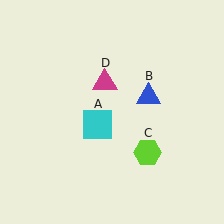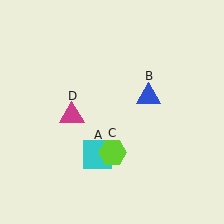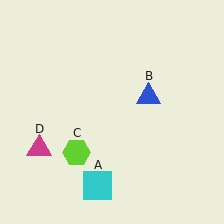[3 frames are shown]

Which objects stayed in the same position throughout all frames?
Blue triangle (object B) remained stationary.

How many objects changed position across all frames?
3 objects changed position: cyan square (object A), lime hexagon (object C), magenta triangle (object D).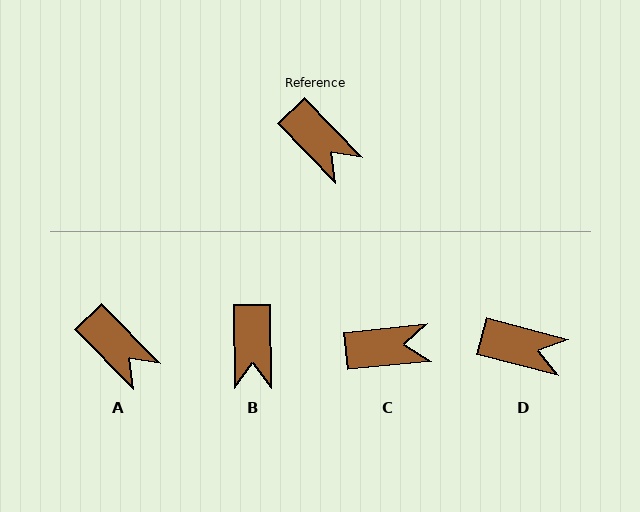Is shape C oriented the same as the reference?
No, it is off by about 52 degrees.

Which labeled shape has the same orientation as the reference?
A.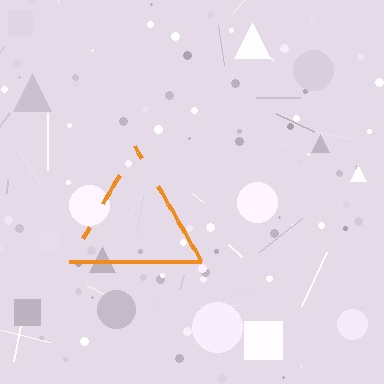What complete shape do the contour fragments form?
The contour fragments form a triangle.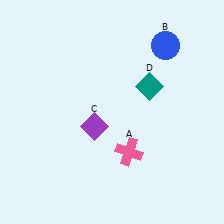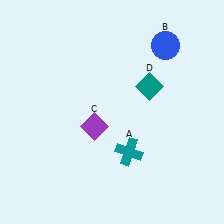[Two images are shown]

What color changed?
The cross (A) changed from pink in Image 1 to teal in Image 2.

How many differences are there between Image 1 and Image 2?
There is 1 difference between the two images.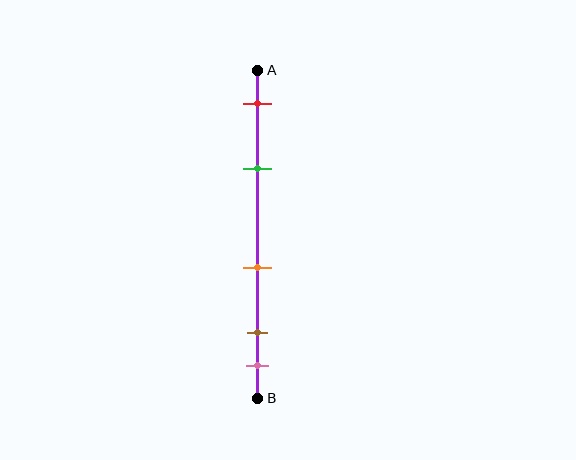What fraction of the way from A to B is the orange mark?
The orange mark is approximately 60% (0.6) of the way from A to B.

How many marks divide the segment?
There are 5 marks dividing the segment.